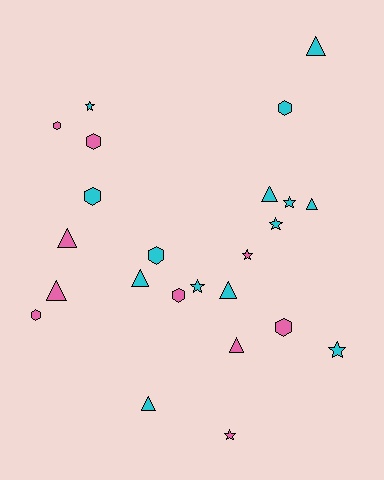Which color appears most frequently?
Cyan, with 14 objects.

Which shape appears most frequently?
Triangle, with 9 objects.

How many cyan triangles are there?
There are 6 cyan triangles.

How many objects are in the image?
There are 24 objects.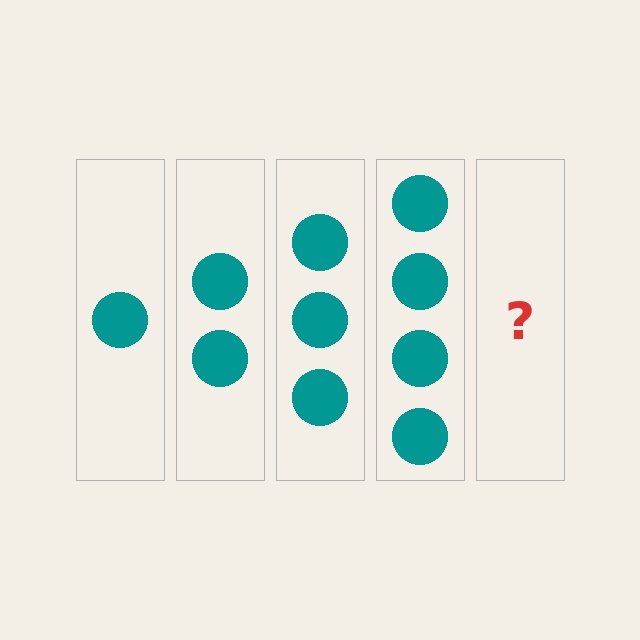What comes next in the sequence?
The next element should be 5 circles.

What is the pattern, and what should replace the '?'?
The pattern is that each step adds one more circle. The '?' should be 5 circles.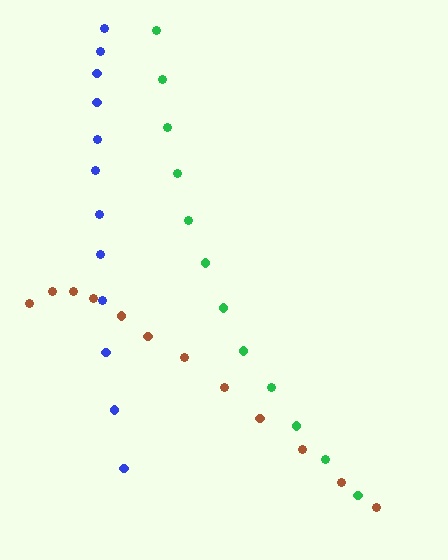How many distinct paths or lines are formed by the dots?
There are 3 distinct paths.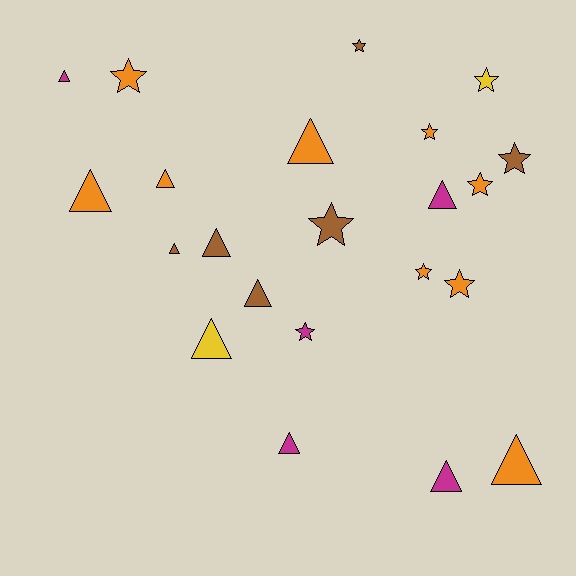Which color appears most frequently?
Orange, with 9 objects.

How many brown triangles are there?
There are 3 brown triangles.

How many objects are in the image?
There are 22 objects.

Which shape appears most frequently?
Triangle, with 12 objects.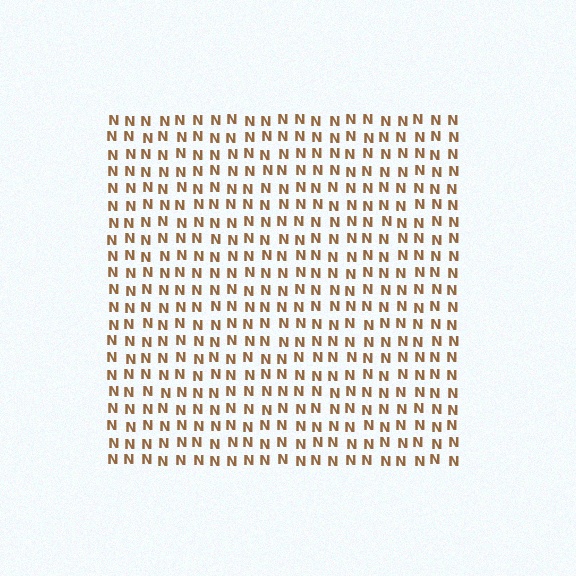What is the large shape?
The large shape is a square.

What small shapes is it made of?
It is made of small letter N's.